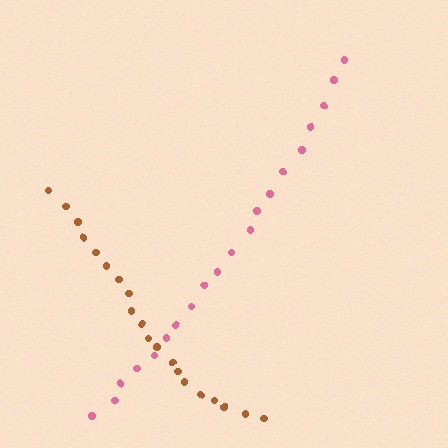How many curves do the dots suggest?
There are 2 distinct paths.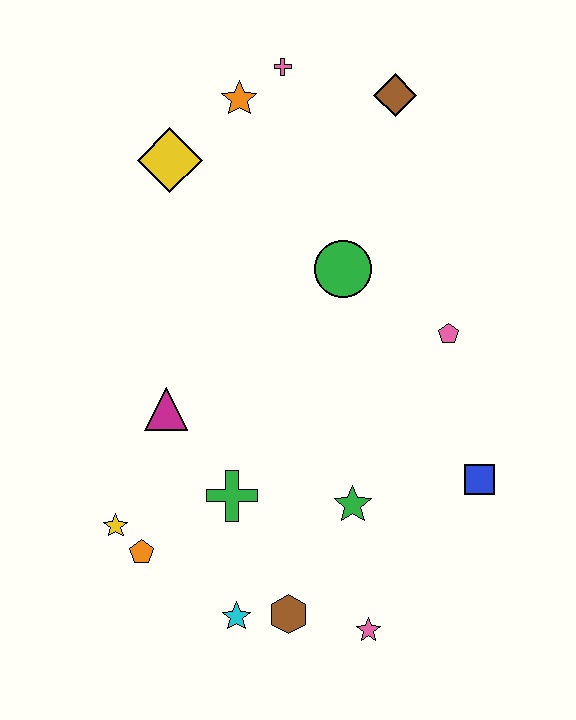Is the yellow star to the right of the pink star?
No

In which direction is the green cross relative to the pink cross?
The green cross is below the pink cross.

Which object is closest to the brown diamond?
The pink cross is closest to the brown diamond.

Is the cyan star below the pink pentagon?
Yes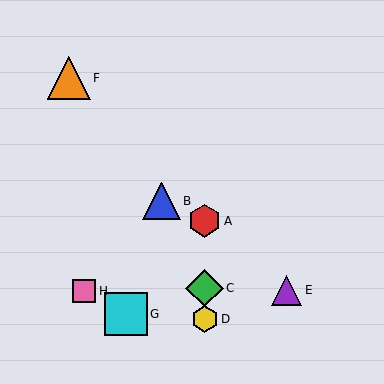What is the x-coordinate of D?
Object D is at x≈205.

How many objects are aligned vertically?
3 objects (A, C, D) are aligned vertically.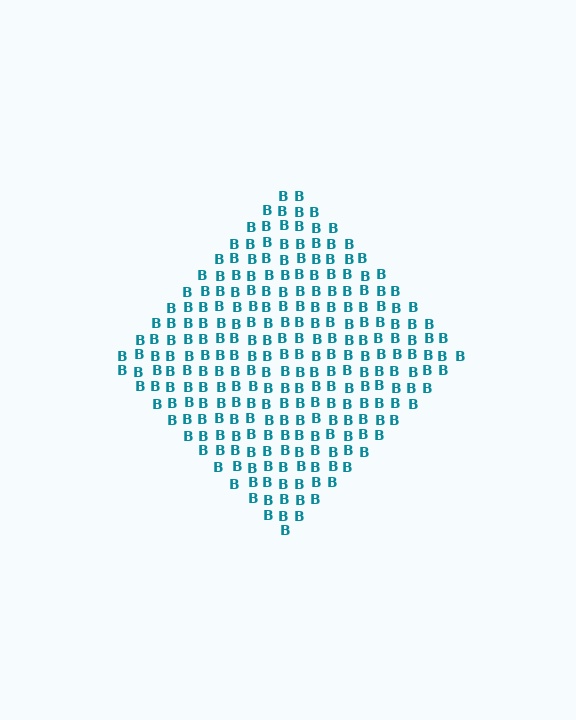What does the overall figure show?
The overall figure shows a diamond.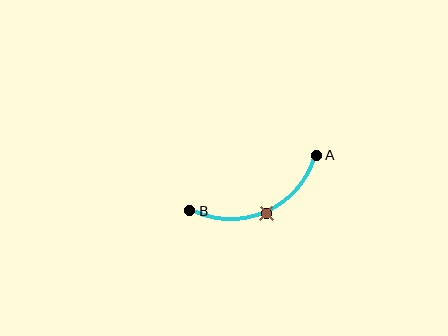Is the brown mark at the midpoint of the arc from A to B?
Yes. The brown mark lies on the arc at equal arc-length from both A and B — it is the arc midpoint.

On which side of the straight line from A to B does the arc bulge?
The arc bulges below the straight line connecting A and B.